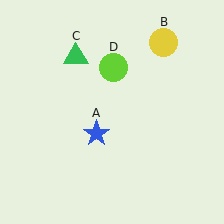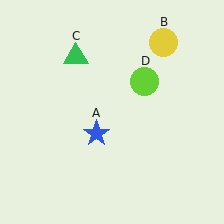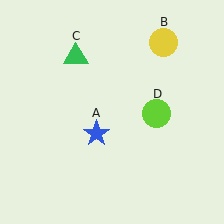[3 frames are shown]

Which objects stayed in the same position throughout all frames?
Blue star (object A) and yellow circle (object B) and green triangle (object C) remained stationary.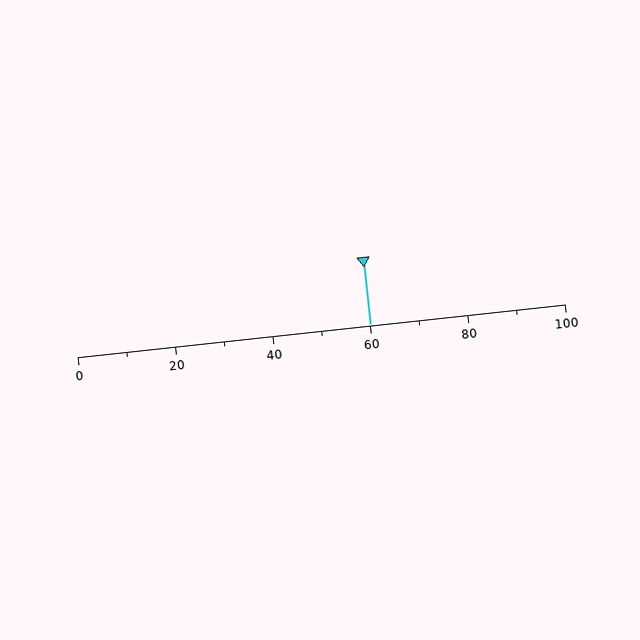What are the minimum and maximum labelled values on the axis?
The axis runs from 0 to 100.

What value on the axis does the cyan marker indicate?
The marker indicates approximately 60.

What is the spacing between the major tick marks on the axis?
The major ticks are spaced 20 apart.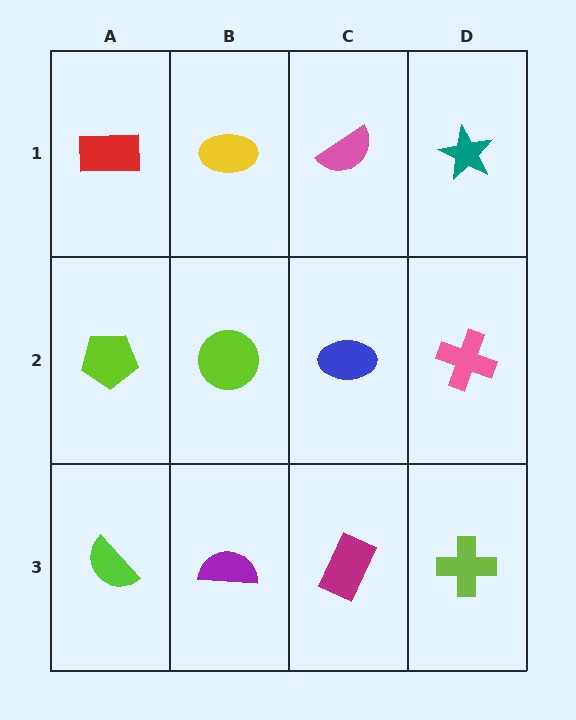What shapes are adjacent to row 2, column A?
A red rectangle (row 1, column A), a lime semicircle (row 3, column A), a lime circle (row 2, column B).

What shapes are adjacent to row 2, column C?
A pink semicircle (row 1, column C), a magenta rectangle (row 3, column C), a lime circle (row 2, column B), a pink cross (row 2, column D).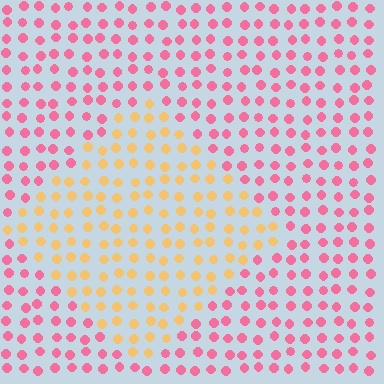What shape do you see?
I see a diamond.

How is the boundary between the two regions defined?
The boundary is defined purely by a slight shift in hue (about 59 degrees). Spacing, size, and orientation are identical on both sides.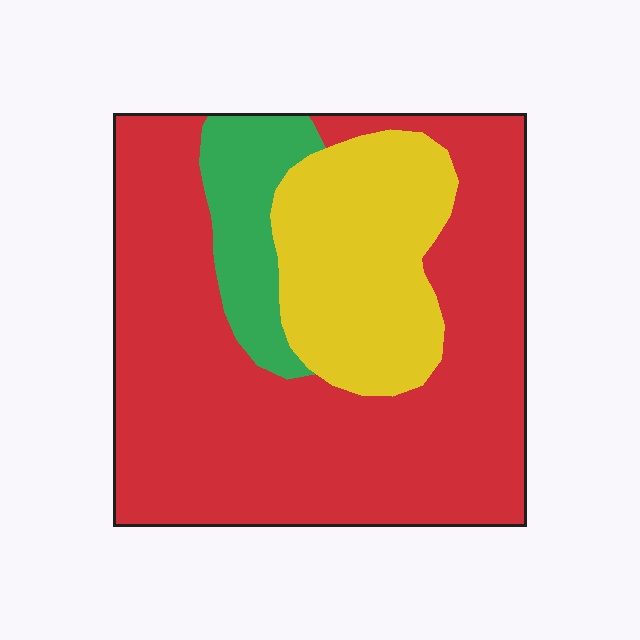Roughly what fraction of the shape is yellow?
Yellow covers 23% of the shape.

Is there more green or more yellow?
Yellow.